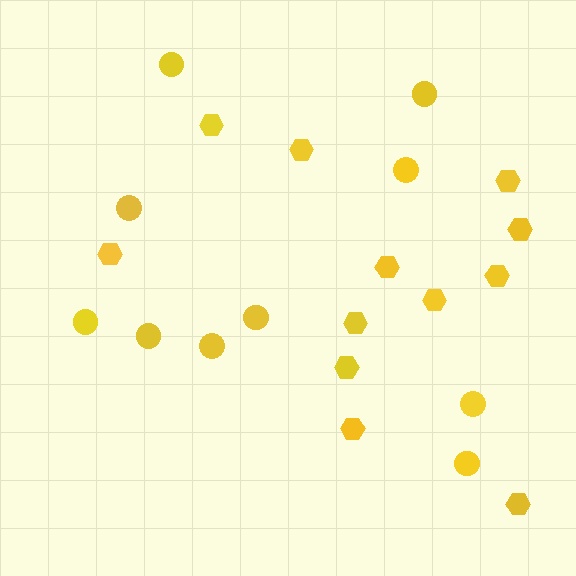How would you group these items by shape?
There are 2 groups: one group of hexagons (12) and one group of circles (10).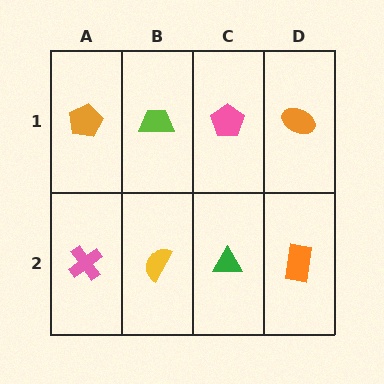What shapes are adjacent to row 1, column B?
A yellow semicircle (row 2, column B), an orange pentagon (row 1, column A), a pink pentagon (row 1, column C).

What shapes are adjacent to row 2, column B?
A lime trapezoid (row 1, column B), a pink cross (row 2, column A), a green triangle (row 2, column C).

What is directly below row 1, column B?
A yellow semicircle.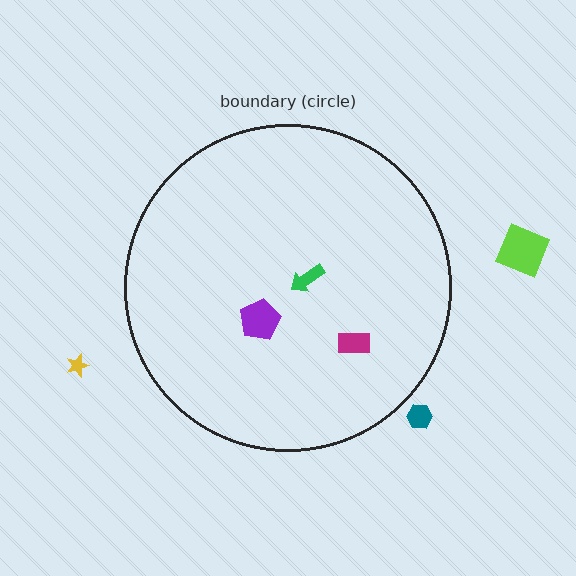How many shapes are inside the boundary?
3 inside, 3 outside.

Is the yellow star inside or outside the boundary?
Outside.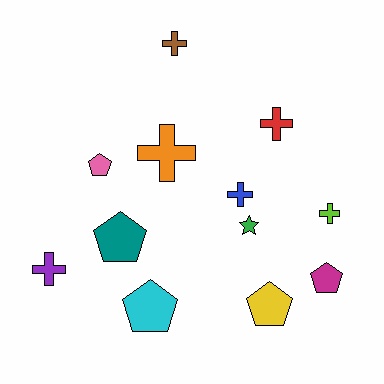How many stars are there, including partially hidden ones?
There is 1 star.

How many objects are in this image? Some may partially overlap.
There are 12 objects.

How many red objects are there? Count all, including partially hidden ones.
There is 1 red object.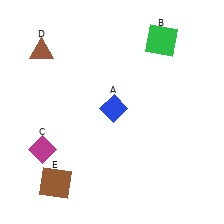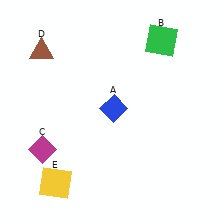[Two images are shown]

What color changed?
The square (E) changed from brown in Image 1 to yellow in Image 2.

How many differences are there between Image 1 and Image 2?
There is 1 difference between the two images.